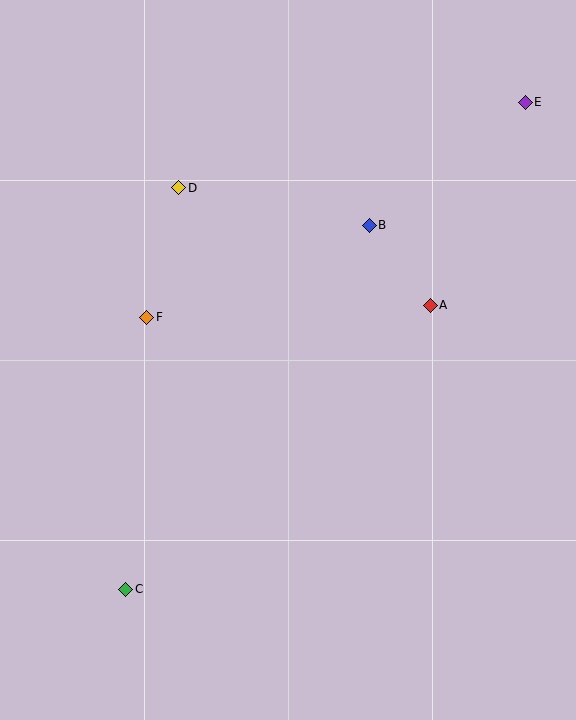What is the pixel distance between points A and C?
The distance between A and C is 417 pixels.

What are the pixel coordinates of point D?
Point D is at (179, 188).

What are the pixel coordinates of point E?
Point E is at (525, 102).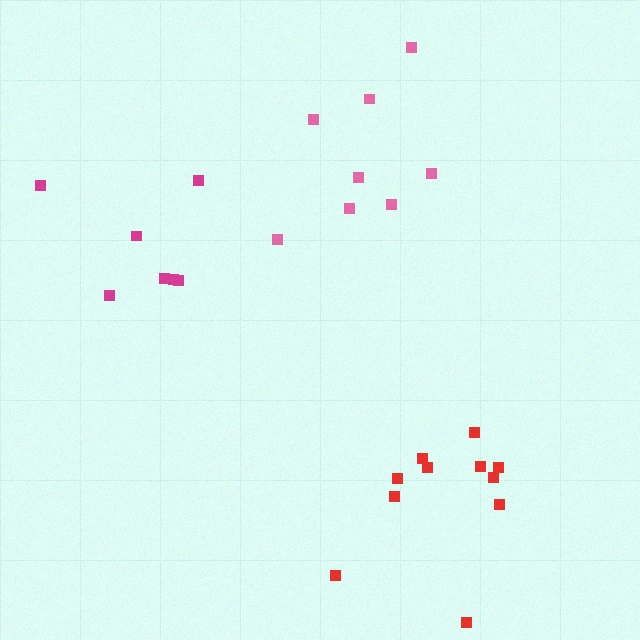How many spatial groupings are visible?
There are 3 spatial groupings.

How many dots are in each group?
Group 1: 11 dots, Group 2: 7 dots, Group 3: 8 dots (26 total).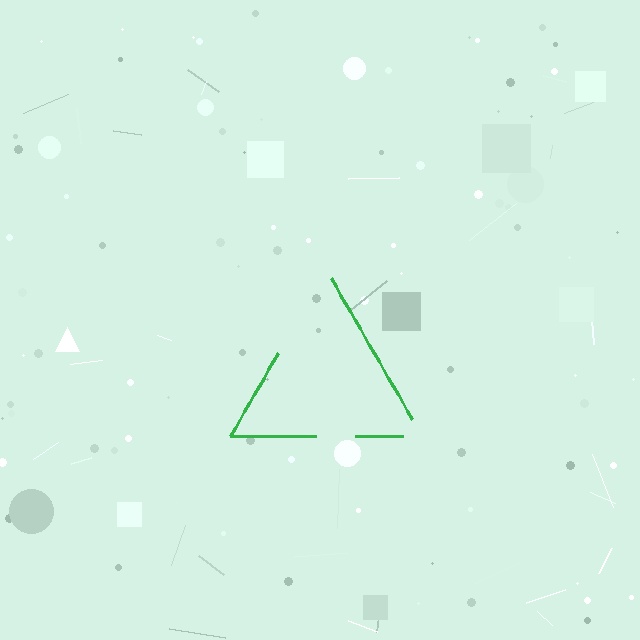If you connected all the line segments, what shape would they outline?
They would outline a triangle.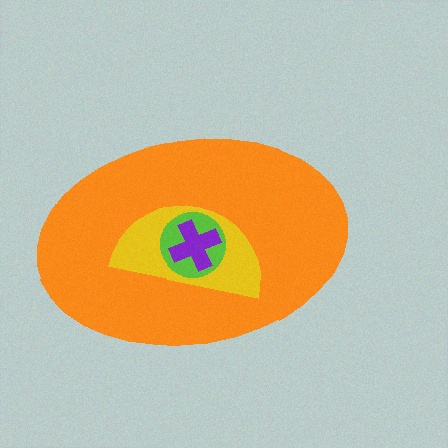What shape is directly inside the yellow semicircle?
The lime circle.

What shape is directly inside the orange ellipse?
The yellow semicircle.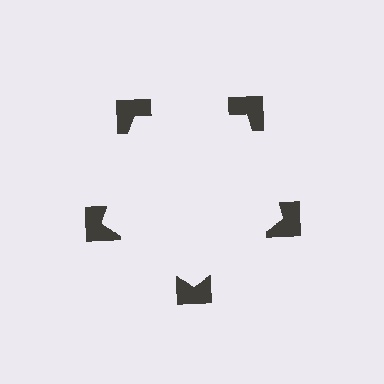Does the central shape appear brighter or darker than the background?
It typically appears slightly brighter than the background, even though no actual brightness change is drawn.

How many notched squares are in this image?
There are 5 — one at each vertex of the illusory pentagon.